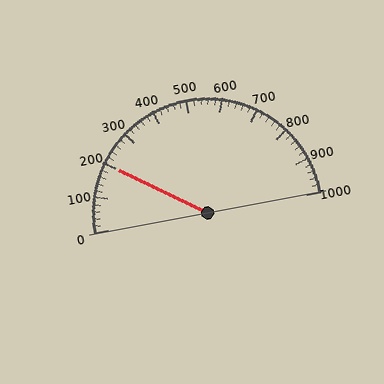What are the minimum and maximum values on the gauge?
The gauge ranges from 0 to 1000.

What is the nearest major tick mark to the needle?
The nearest major tick mark is 200.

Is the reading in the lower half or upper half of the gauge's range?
The reading is in the lower half of the range (0 to 1000).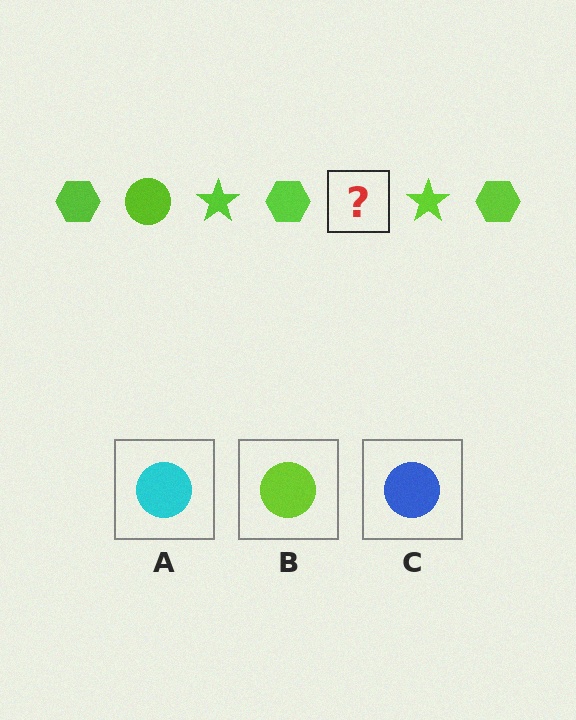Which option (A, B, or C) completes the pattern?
B.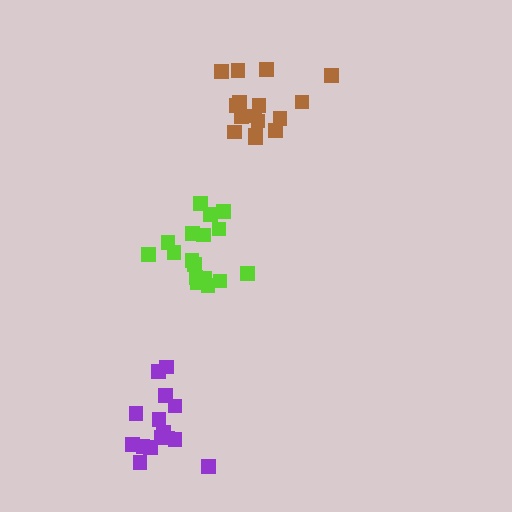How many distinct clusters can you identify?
There are 3 distinct clusters.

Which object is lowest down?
The purple cluster is bottommost.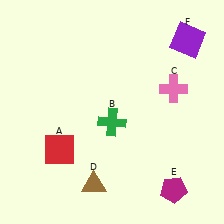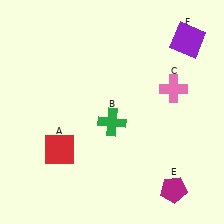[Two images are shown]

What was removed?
The brown triangle (D) was removed in Image 2.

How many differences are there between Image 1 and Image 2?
There is 1 difference between the two images.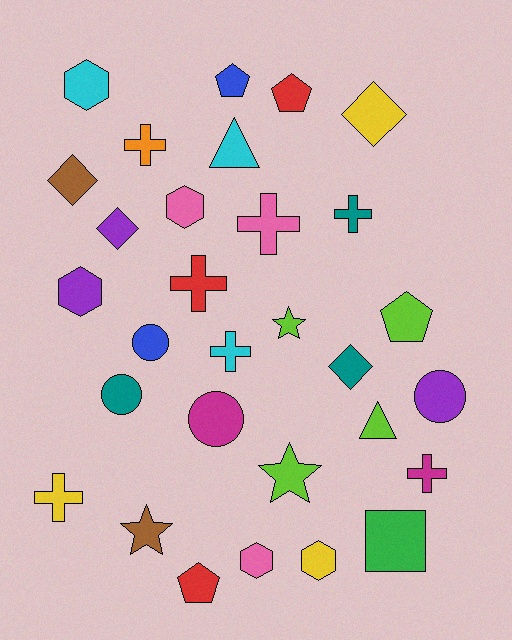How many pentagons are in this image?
There are 4 pentagons.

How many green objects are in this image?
There is 1 green object.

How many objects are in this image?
There are 30 objects.